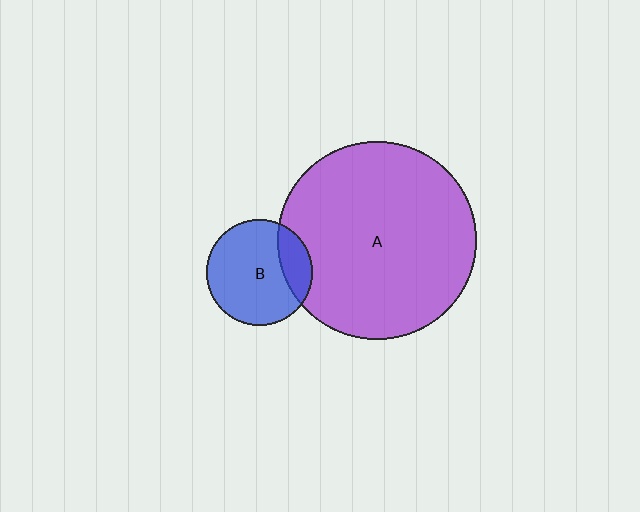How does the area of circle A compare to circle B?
Approximately 3.5 times.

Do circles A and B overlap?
Yes.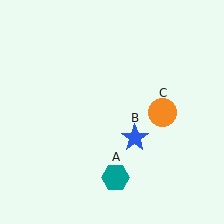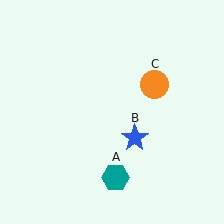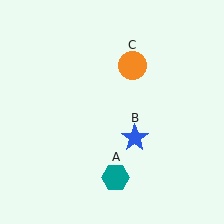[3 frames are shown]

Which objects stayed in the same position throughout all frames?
Teal hexagon (object A) and blue star (object B) remained stationary.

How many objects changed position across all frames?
1 object changed position: orange circle (object C).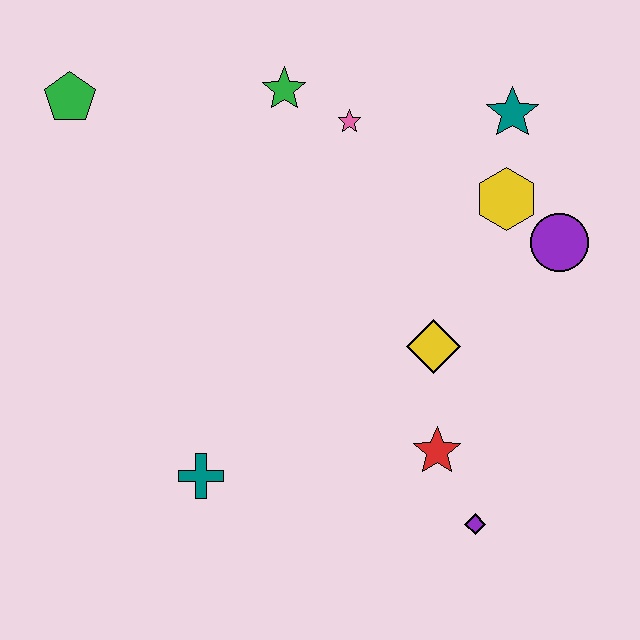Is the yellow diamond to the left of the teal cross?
No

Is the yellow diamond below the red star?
No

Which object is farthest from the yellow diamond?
The green pentagon is farthest from the yellow diamond.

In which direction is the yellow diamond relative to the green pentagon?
The yellow diamond is to the right of the green pentagon.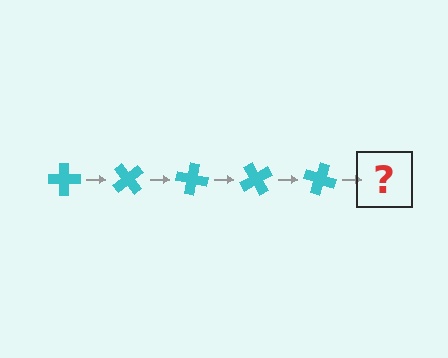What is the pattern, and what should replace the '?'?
The pattern is that the cross rotates 50 degrees each step. The '?' should be a cyan cross rotated 250 degrees.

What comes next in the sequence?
The next element should be a cyan cross rotated 250 degrees.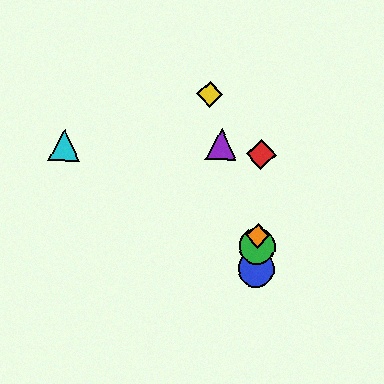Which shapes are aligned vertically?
The red diamond, the blue circle, the green circle, the orange diamond are aligned vertically.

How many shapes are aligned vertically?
4 shapes (the red diamond, the blue circle, the green circle, the orange diamond) are aligned vertically.